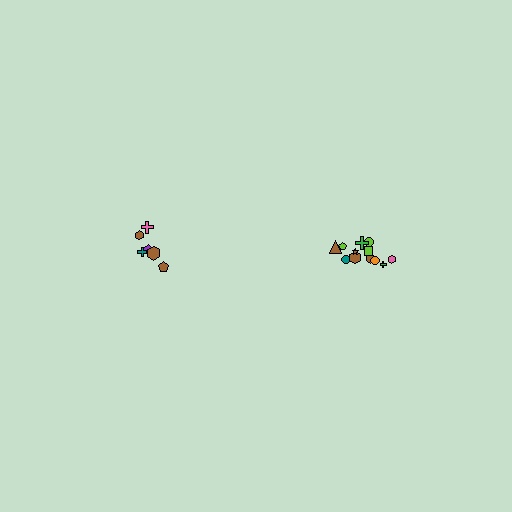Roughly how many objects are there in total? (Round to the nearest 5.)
Roughly 20 objects in total.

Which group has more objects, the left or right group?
The right group.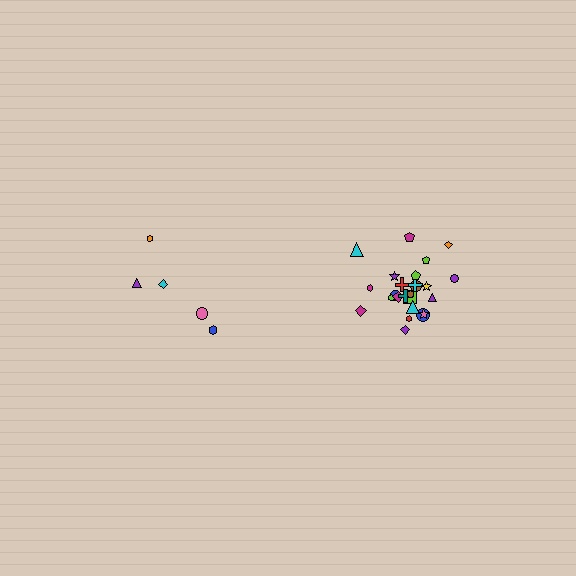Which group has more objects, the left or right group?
The right group.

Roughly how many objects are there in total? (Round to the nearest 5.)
Roughly 30 objects in total.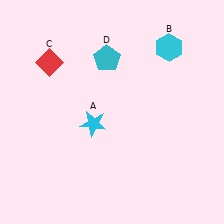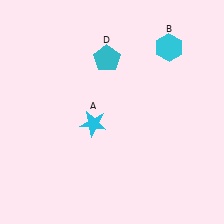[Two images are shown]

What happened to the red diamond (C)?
The red diamond (C) was removed in Image 2. It was in the top-left area of Image 1.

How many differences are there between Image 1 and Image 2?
There is 1 difference between the two images.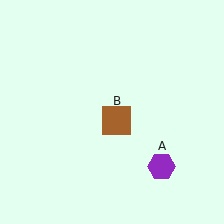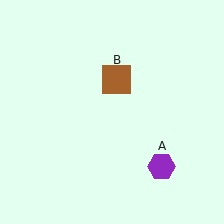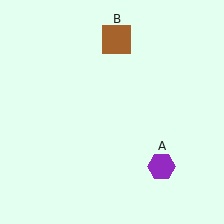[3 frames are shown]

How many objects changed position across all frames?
1 object changed position: brown square (object B).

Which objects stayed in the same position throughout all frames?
Purple hexagon (object A) remained stationary.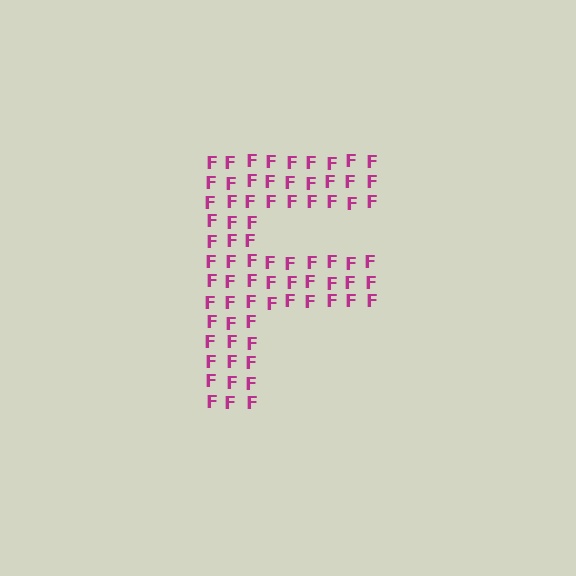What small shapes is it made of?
It is made of small letter F's.